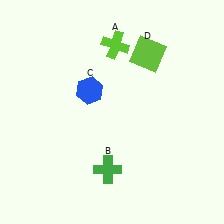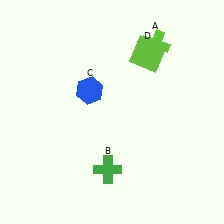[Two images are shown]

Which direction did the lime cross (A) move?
The lime cross (A) moved right.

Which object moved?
The lime cross (A) moved right.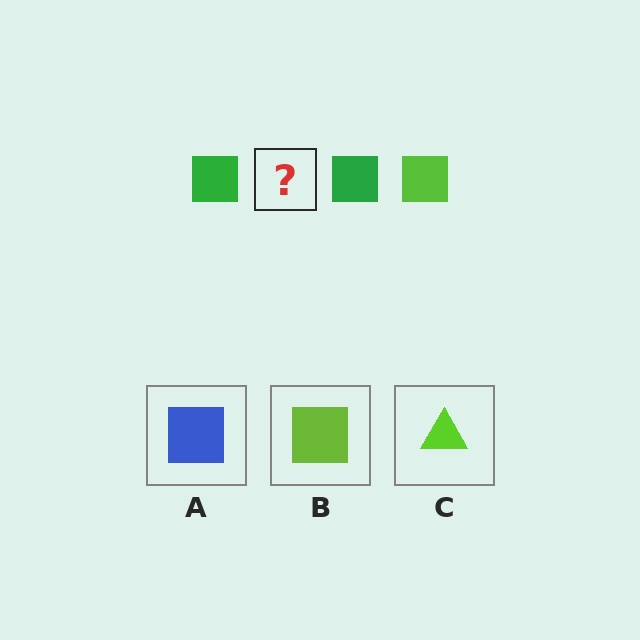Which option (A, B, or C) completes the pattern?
B.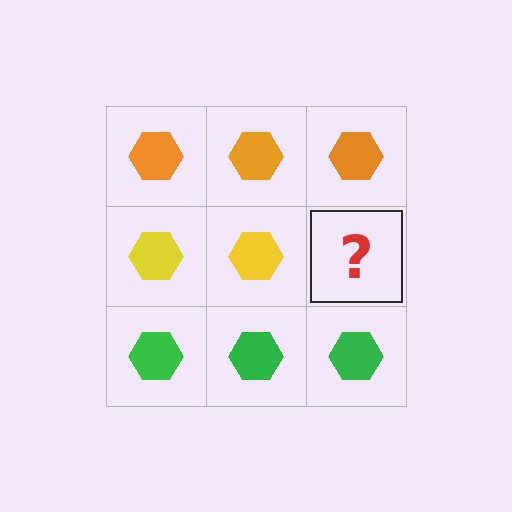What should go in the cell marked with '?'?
The missing cell should contain a yellow hexagon.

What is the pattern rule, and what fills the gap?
The rule is that each row has a consistent color. The gap should be filled with a yellow hexagon.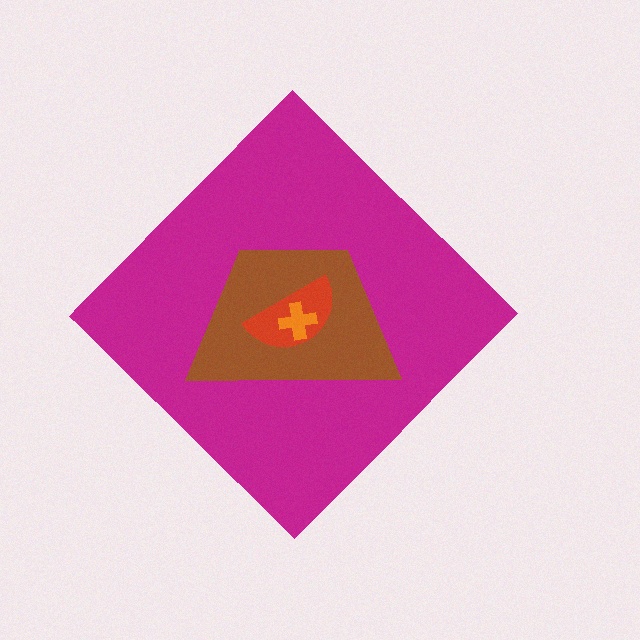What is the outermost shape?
The magenta diamond.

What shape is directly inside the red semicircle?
The orange cross.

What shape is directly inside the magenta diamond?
The brown trapezoid.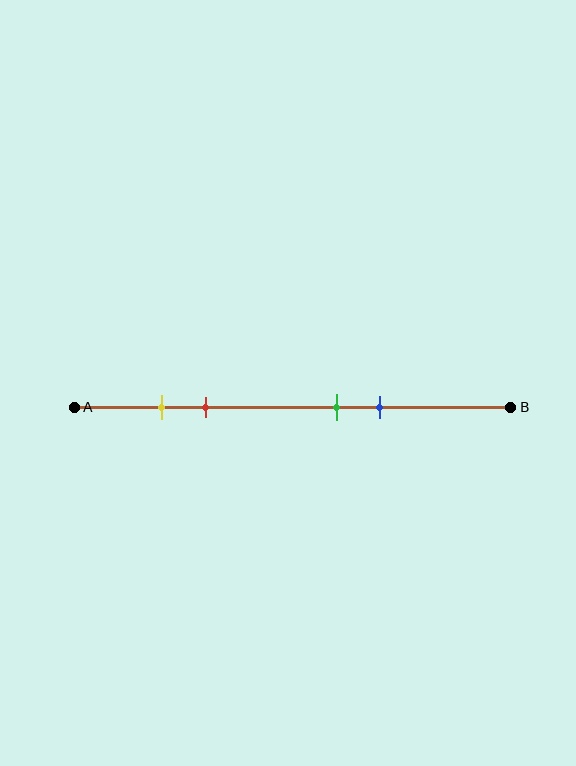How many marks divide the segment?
There are 4 marks dividing the segment.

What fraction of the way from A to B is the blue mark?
The blue mark is approximately 70% (0.7) of the way from A to B.